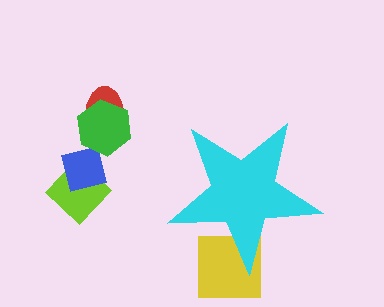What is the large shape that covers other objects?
A cyan star.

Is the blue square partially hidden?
No, the blue square is fully visible.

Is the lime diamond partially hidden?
No, the lime diamond is fully visible.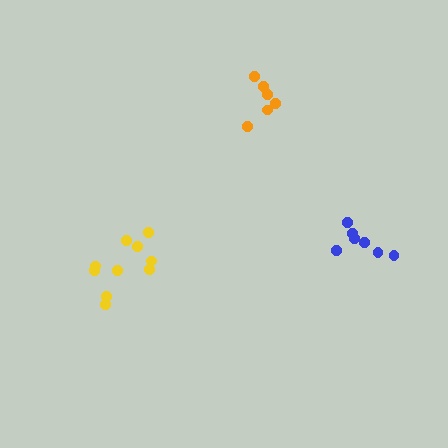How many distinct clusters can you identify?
There are 3 distinct clusters.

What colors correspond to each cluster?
The clusters are colored: orange, blue, yellow.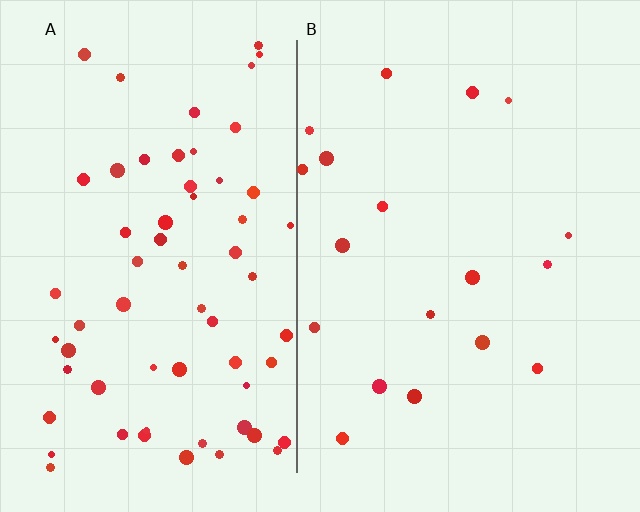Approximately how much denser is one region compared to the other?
Approximately 3.5× — region A over region B.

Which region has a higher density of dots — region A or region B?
A (the left).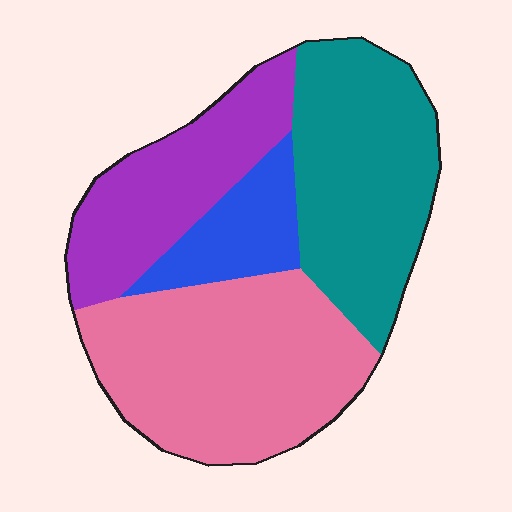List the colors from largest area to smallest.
From largest to smallest: pink, teal, purple, blue.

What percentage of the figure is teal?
Teal covers 30% of the figure.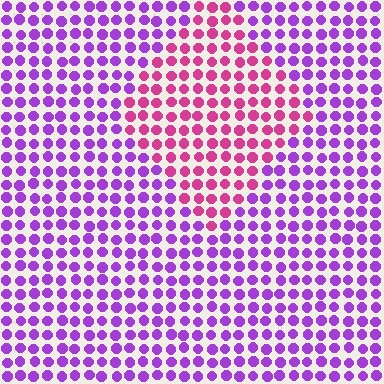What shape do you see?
I see a diamond.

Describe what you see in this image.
The image is filled with small purple elements in a uniform arrangement. A diamond-shaped region is visible where the elements are tinted to a slightly different hue, forming a subtle color boundary.